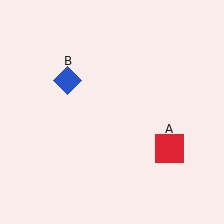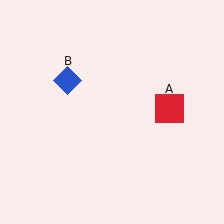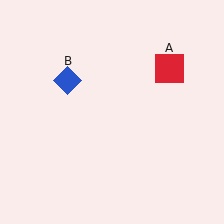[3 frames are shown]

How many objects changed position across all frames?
1 object changed position: red square (object A).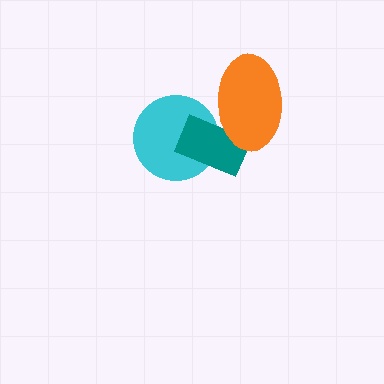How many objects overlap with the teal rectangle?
2 objects overlap with the teal rectangle.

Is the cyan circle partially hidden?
Yes, it is partially covered by another shape.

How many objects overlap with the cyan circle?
2 objects overlap with the cyan circle.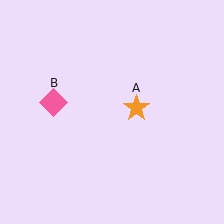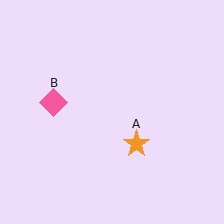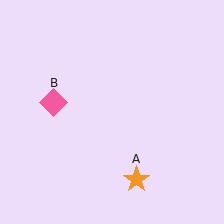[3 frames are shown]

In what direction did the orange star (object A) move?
The orange star (object A) moved down.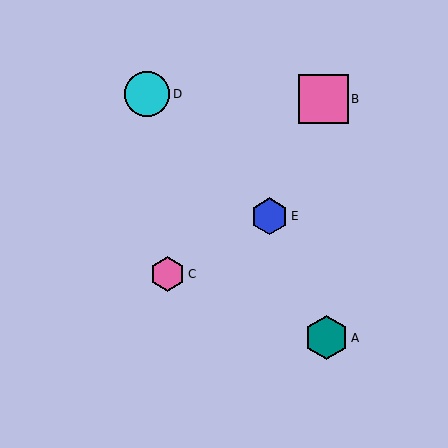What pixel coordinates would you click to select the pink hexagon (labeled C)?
Click at (168, 274) to select the pink hexagon C.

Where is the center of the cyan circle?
The center of the cyan circle is at (147, 94).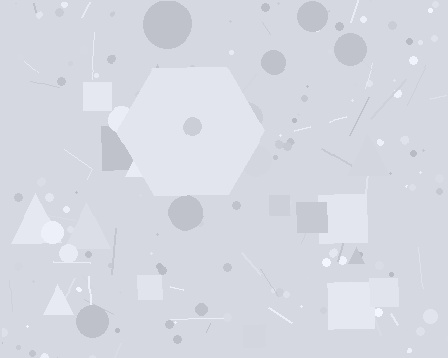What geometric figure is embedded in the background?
A hexagon is embedded in the background.